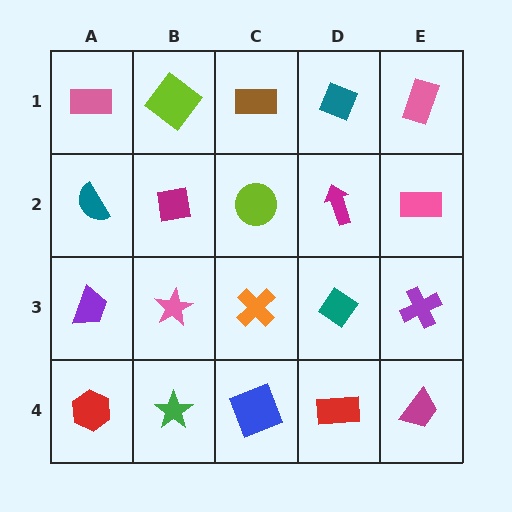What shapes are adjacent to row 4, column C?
An orange cross (row 3, column C), a green star (row 4, column B), a red rectangle (row 4, column D).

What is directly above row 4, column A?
A purple trapezoid.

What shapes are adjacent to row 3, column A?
A teal semicircle (row 2, column A), a red hexagon (row 4, column A), a pink star (row 3, column B).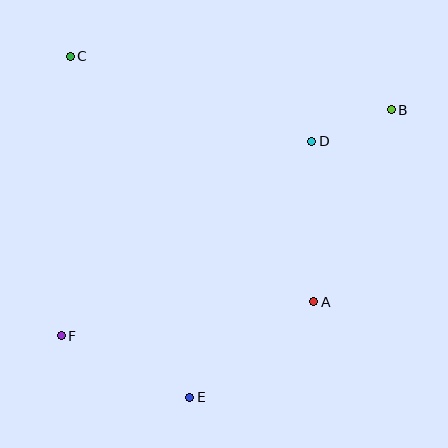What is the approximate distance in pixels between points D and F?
The distance between D and F is approximately 317 pixels.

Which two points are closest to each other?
Points B and D are closest to each other.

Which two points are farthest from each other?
Points B and F are farthest from each other.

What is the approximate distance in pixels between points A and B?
The distance between A and B is approximately 207 pixels.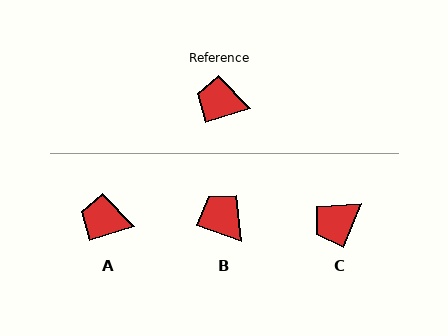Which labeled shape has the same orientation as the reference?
A.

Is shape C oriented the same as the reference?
No, it is off by about 50 degrees.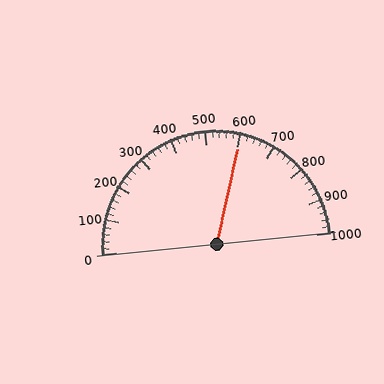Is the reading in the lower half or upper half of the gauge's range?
The reading is in the upper half of the range (0 to 1000).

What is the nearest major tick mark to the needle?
The nearest major tick mark is 600.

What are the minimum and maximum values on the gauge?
The gauge ranges from 0 to 1000.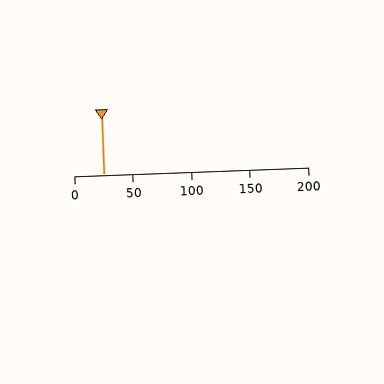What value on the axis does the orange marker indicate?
The marker indicates approximately 25.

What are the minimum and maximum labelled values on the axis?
The axis runs from 0 to 200.